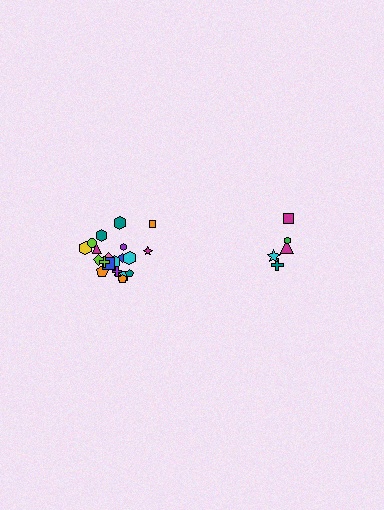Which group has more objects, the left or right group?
The left group.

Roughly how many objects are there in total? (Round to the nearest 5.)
Roughly 25 objects in total.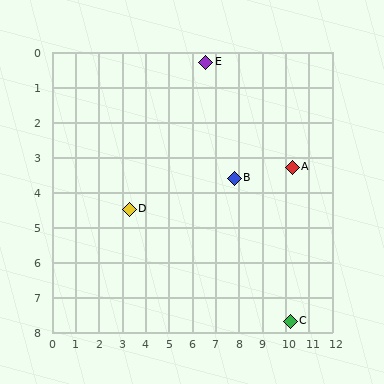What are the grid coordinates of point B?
Point B is at approximately (7.8, 3.6).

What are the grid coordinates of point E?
Point E is at approximately (6.6, 0.3).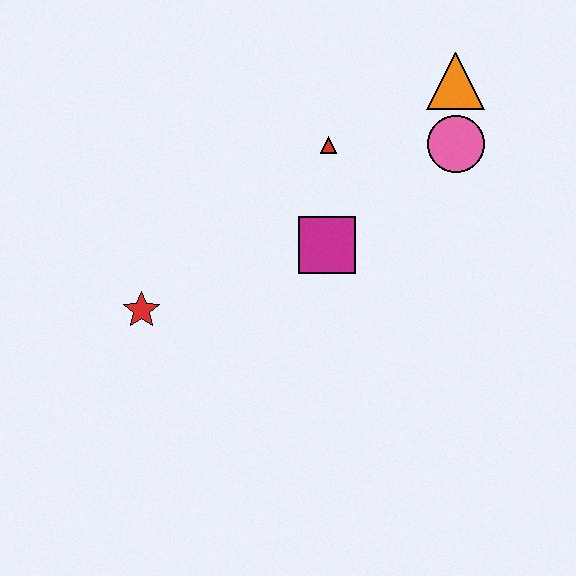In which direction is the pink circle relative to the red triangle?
The pink circle is to the right of the red triangle.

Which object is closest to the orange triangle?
The pink circle is closest to the orange triangle.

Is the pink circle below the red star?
No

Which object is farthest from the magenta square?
The orange triangle is farthest from the magenta square.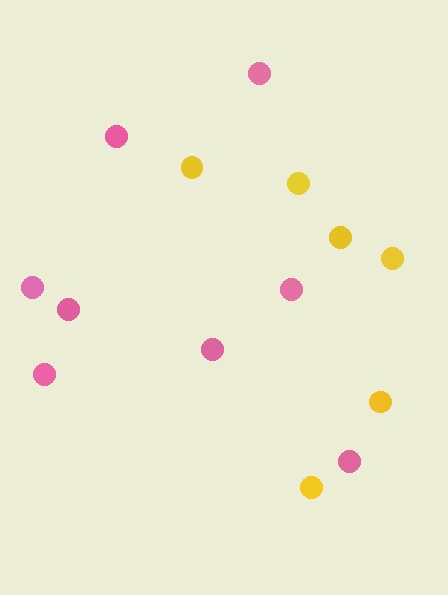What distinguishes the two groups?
There are 2 groups: one group of pink circles (8) and one group of yellow circles (6).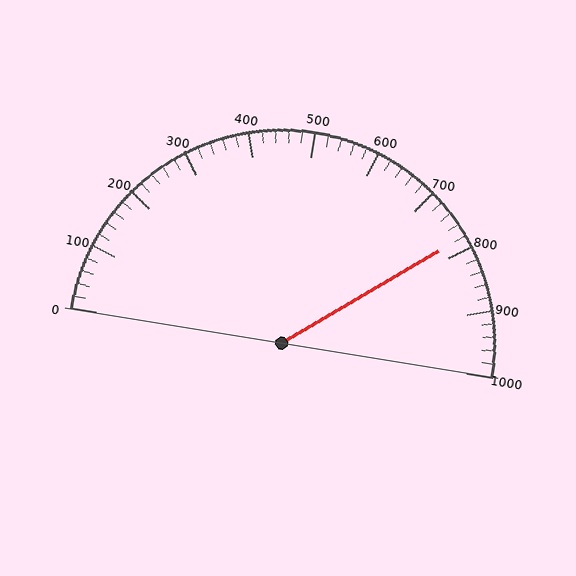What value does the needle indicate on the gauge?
The needle indicates approximately 780.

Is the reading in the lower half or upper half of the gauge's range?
The reading is in the upper half of the range (0 to 1000).